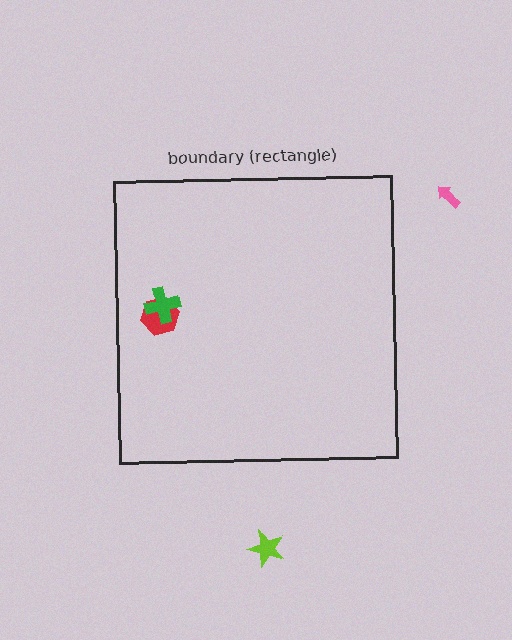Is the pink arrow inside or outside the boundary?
Outside.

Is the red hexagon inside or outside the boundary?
Inside.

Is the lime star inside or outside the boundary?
Outside.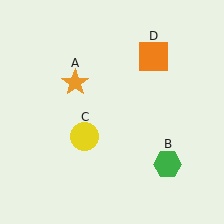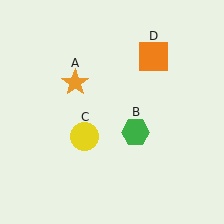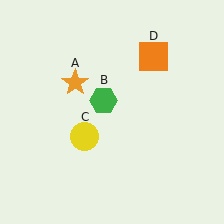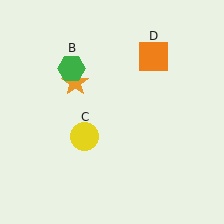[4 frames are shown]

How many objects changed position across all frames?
1 object changed position: green hexagon (object B).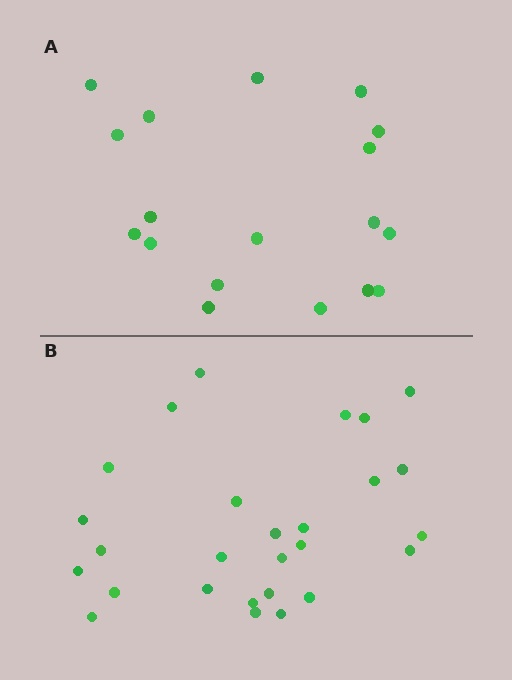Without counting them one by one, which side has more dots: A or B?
Region B (the bottom region) has more dots.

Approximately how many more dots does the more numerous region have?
Region B has roughly 8 or so more dots than region A.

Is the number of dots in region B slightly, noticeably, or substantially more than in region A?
Region B has substantially more. The ratio is roughly 1.5 to 1.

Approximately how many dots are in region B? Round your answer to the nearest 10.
About 30 dots. (The exact count is 27, which rounds to 30.)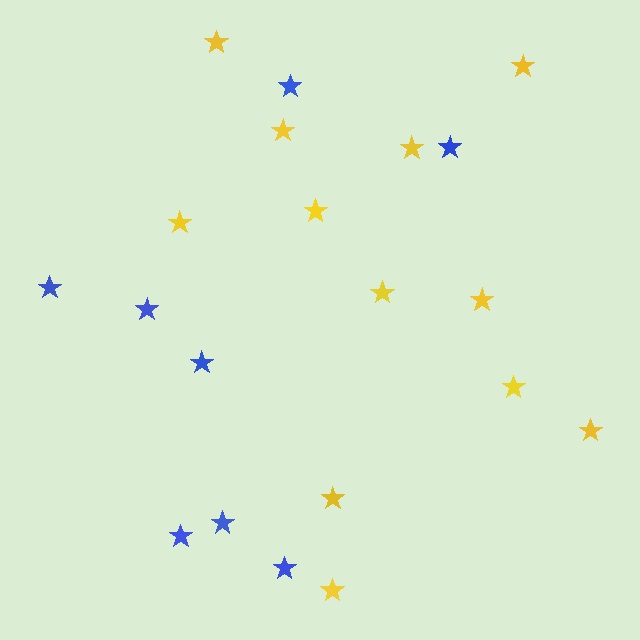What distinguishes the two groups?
There are 2 groups: one group of yellow stars (12) and one group of blue stars (8).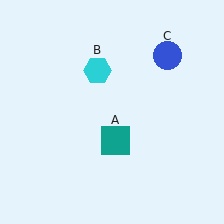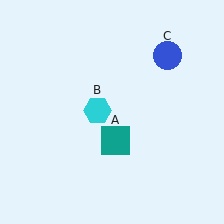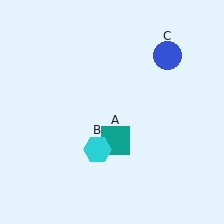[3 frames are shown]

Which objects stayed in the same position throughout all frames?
Teal square (object A) and blue circle (object C) remained stationary.